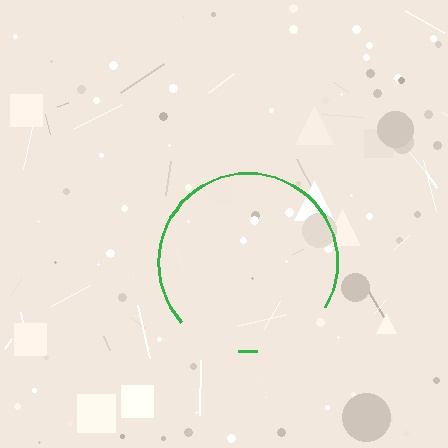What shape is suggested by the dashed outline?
The dashed outline suggests a circle.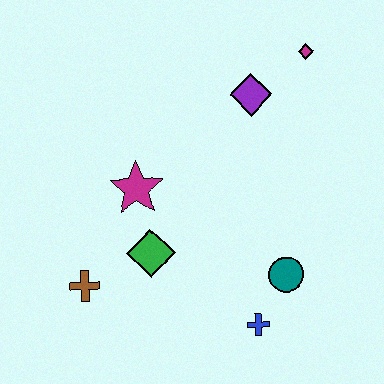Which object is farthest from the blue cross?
The magenta diamond is farthest from the blue cross.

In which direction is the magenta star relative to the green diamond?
The magenta star is above the green diamond.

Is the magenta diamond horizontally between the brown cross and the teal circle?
No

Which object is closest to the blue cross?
The teal circle is closest to the blue cross.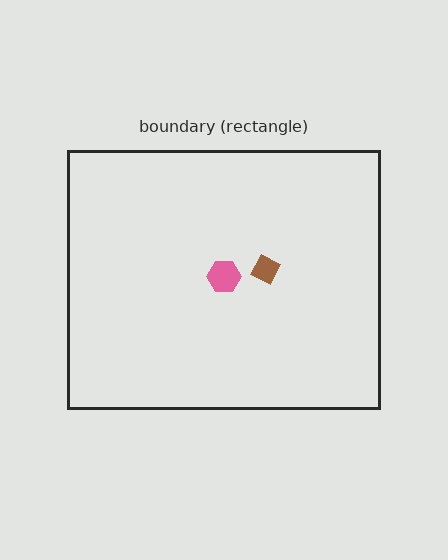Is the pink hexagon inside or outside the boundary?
Inside.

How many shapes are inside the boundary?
2 inside, 0 outside.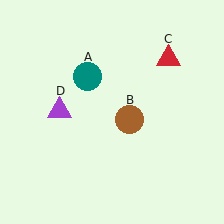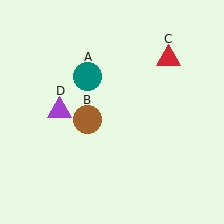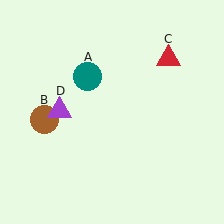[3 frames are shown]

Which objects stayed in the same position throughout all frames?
Teal circle (object A) and red triangle (object C) and purple triangle (object D) remained stationary.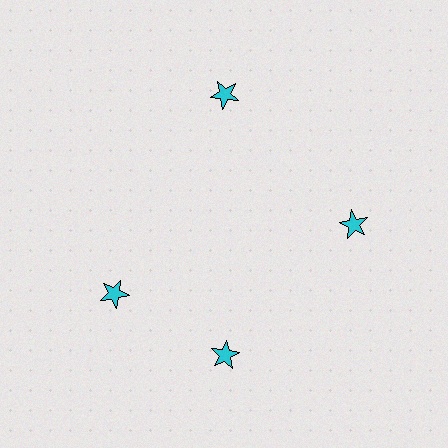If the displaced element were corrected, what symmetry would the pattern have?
It would have 4-fold rotational symmetry — the pattern would map onto itself every 90 degrees.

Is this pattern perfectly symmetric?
No. The 4 cyan stars are arranged in a ring, but one element near the 9 o'clock position is rotated out of alignment along the ring, breaking the 4-fold rotational symmetry.